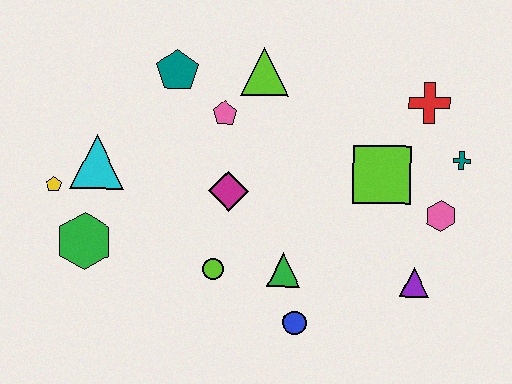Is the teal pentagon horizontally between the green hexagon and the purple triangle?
Yes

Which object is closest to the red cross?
The teal cross is closest to the red cross.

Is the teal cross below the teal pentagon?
Yes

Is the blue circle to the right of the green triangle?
Yes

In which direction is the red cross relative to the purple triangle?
The red cross is above the purple triangle.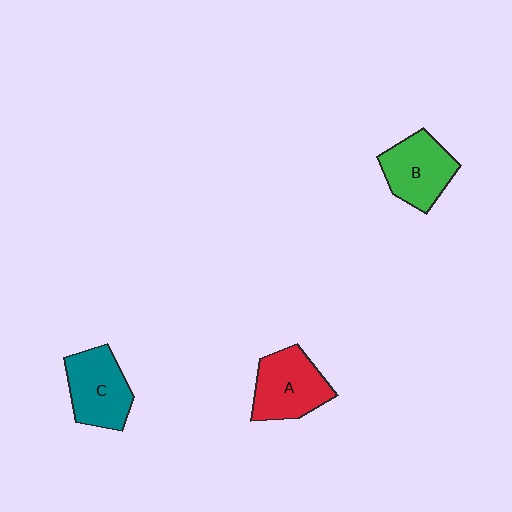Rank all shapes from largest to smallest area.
From largest to smallest: A (red), C (teal), B (green).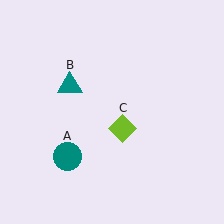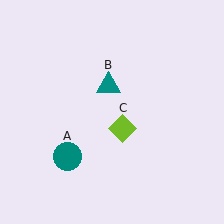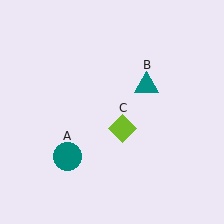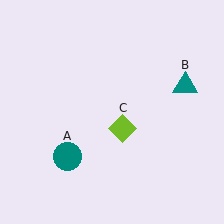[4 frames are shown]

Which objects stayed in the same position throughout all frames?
Teal circle (object A) and lime diamond (object C) remained stationary.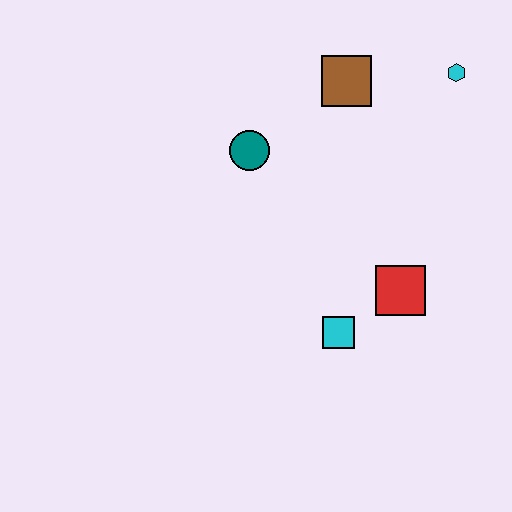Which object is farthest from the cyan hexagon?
The cyan square is farthest from the cyan hexagon.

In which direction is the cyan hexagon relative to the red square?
The cyan hexagon is above the red square.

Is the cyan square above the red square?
No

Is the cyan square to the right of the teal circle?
Yes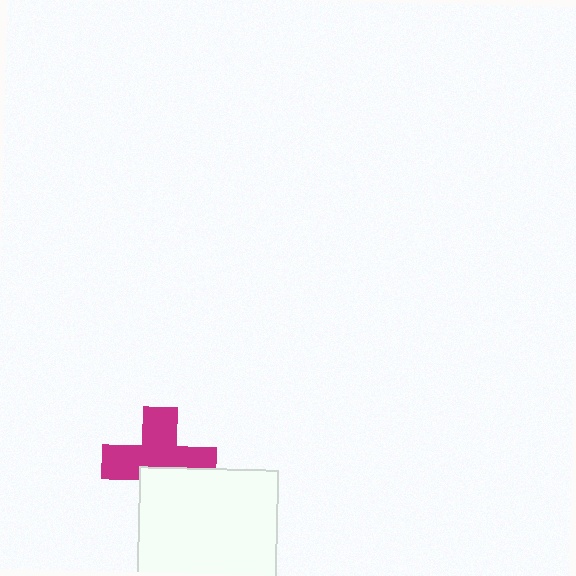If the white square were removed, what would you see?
You would see the complete magenta cross.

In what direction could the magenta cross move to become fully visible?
The magenta cross could move up. That would shift it out from behind the white square entirely.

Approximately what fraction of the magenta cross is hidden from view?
Roughly 37% of the magenta cross is hidden behind the white square.